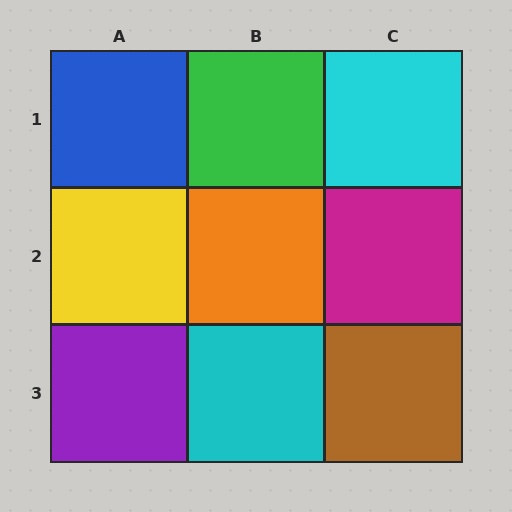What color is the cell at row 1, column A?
Blue.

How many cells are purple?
1 cell is purple.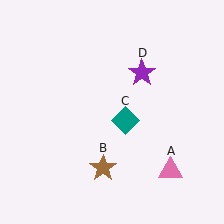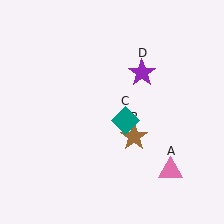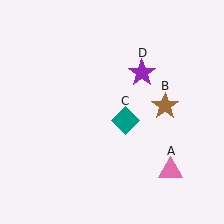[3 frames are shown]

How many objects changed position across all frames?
1 object changed position: brown star (object B).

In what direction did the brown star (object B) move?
The brown star (object B) moved up and to the right.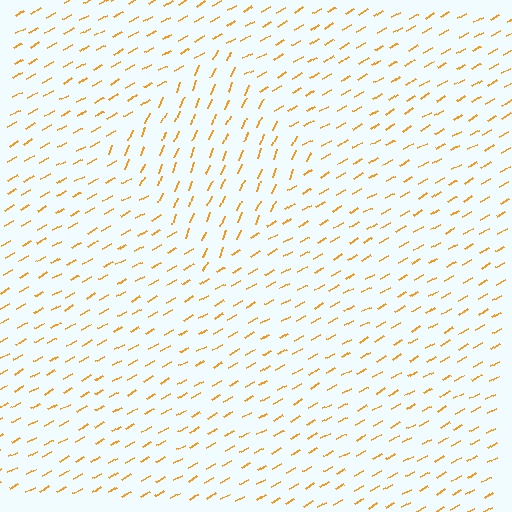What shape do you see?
I see a diamond.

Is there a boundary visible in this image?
Yes, there is a texture boundary formed by a change in line orientation.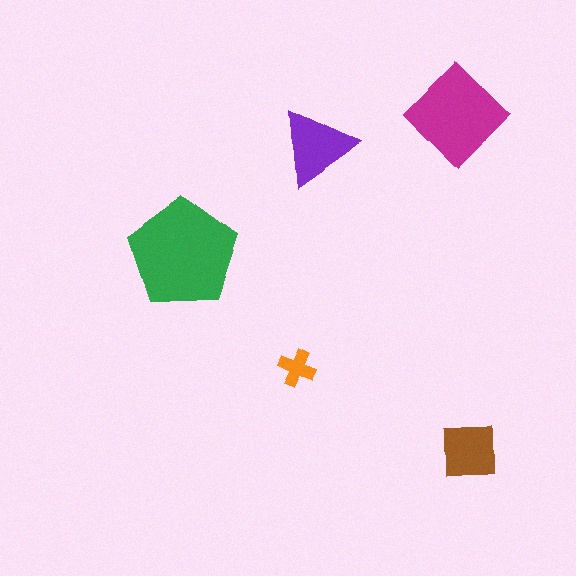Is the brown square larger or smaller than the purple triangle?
Smaller.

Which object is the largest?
The green pentagon.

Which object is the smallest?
The orange cross.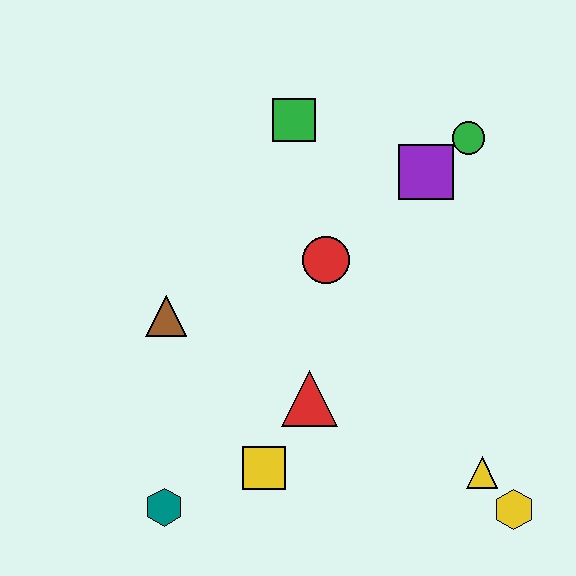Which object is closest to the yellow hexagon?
The yellow triangle is closest to the yellow hexagon.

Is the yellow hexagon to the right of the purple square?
Yes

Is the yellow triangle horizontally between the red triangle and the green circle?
No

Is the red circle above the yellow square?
Yes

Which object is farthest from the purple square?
The teal hexagon is farthest from the purple square.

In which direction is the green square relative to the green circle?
The green square is to the left of the green circle.